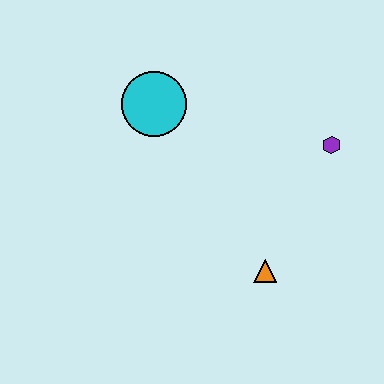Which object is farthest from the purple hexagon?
The cyan circle is farthest from the purple hexagon.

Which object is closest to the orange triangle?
The purple hexagon is closest to the orange triangle.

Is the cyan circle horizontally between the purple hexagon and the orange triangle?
No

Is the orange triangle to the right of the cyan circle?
Yes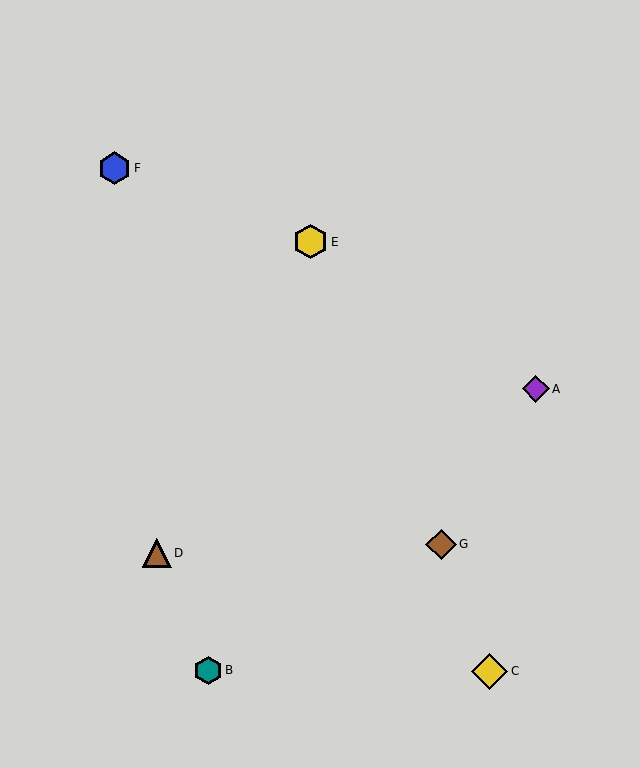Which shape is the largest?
The yellow diamond (labeled C) is the largest.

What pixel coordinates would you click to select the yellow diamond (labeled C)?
Click at (490, 671) to select the yellow diamond C.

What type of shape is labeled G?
Shape G is a brown diamond.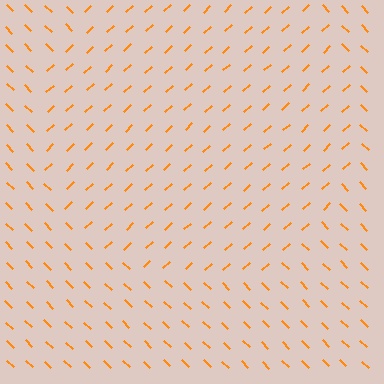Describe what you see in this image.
The image is filled with small orange line segments. A circle region in the image has lines oriented differently from the surrounding lines, creating a visible texture boundary.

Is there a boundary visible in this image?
Yes, there is a texture boundary formed by a change in line orientation.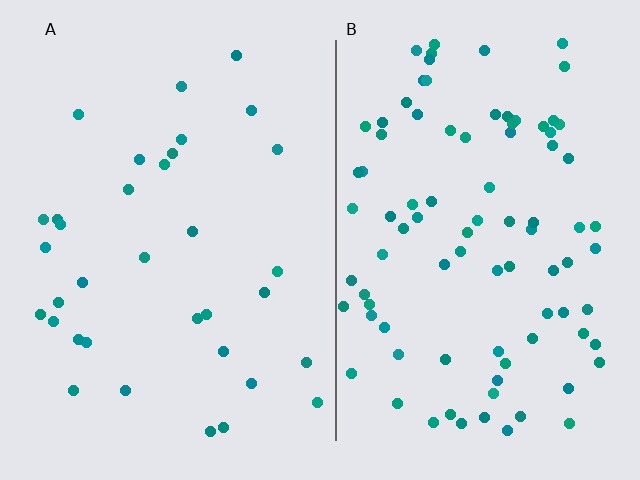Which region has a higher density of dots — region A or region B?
B (the right).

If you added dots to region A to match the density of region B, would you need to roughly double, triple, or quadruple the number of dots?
Approximately triple.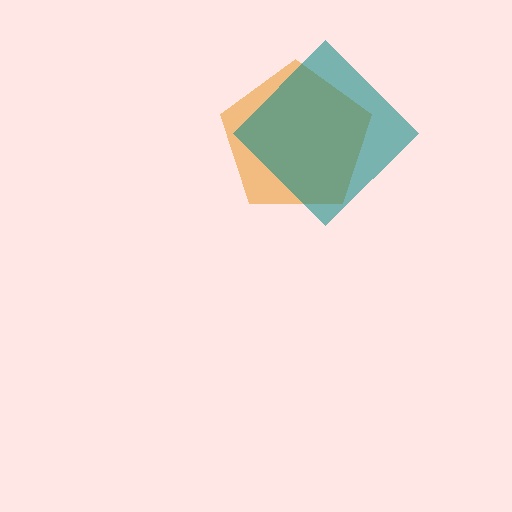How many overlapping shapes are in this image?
There are 2 overlapping shapes in the image.